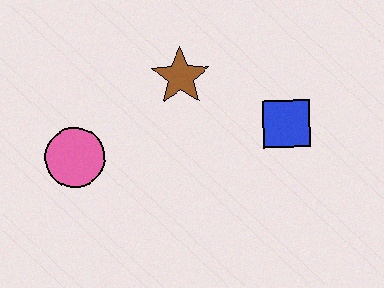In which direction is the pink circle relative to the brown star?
The pink circle is to the left of the brown star.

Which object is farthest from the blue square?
The pink circle is farthest from the blue square.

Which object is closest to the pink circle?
The brown star is closest to the pink circle.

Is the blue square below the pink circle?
No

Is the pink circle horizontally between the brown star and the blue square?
No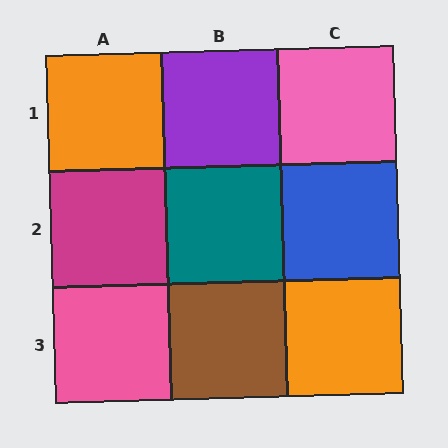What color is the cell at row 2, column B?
Teal.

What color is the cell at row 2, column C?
Blue.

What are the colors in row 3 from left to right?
Pink, brown, orange.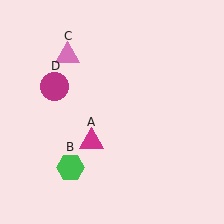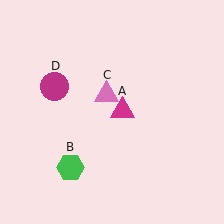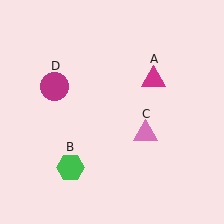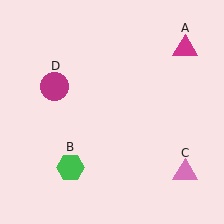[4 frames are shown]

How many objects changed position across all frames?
2 objects changed position: magenta triangle (object A), pink triangle (object C).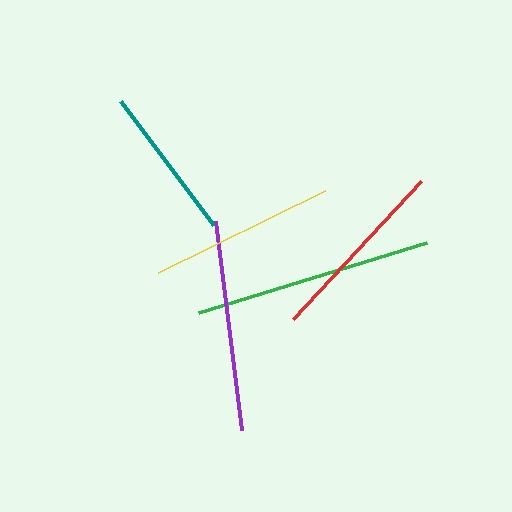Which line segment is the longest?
The green line is the longest at approximately 238 pixels.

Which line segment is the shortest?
The teal line is the shortest at approximately 156 pixels.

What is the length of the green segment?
The green segment is approximately 238 pixels long.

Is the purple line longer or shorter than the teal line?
The purple line is longer than the teal line.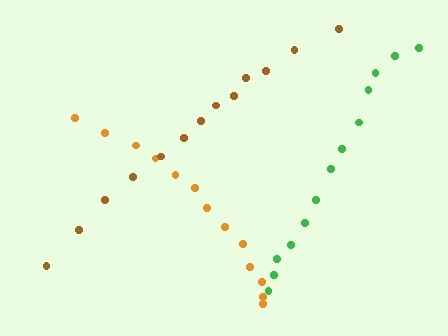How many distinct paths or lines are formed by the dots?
There are 3 distinct paths.